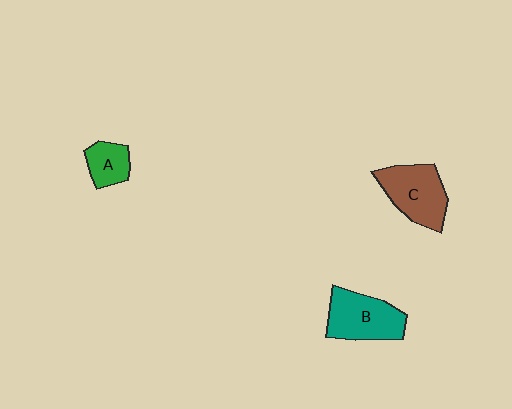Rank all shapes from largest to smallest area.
From largest to smallest: C (brown), B (teal), A (green).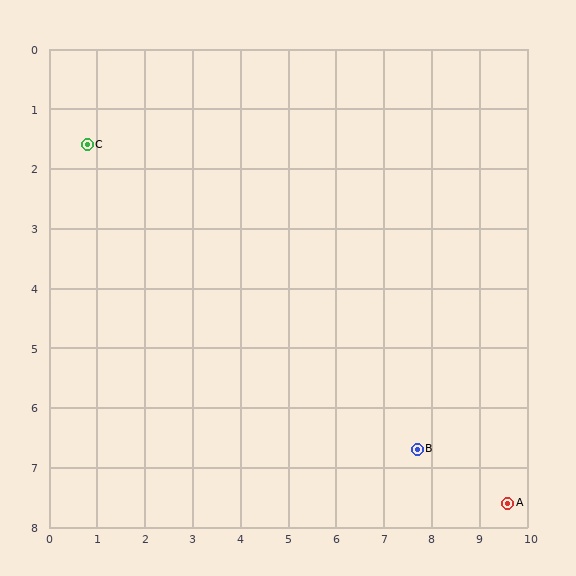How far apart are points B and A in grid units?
Points B and A are about 2.1 grid units apart.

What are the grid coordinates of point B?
Point B is at approximately (7.7, 6.7).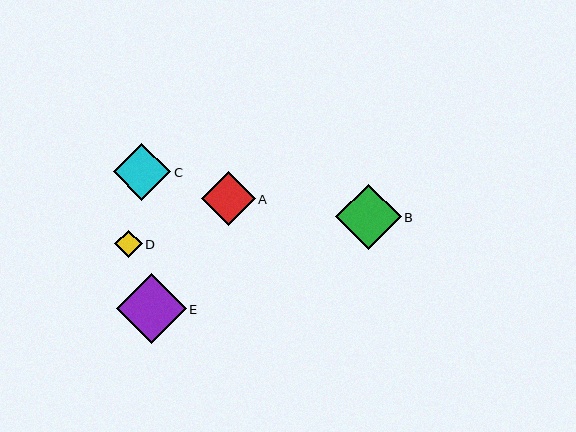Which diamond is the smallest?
Diamond D is the smallest with a size of approximately 28 pixels.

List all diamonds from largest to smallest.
From largest to smallest: E, B, C, A, D.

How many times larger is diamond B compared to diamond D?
Diamond B is approximately 2.3 times the size of diamond D.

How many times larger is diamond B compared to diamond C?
Diamond B is approximately 1.1 times the size of diamond C.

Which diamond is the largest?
Diamond E is the largest with a size of approximately 70 pixels.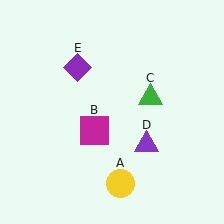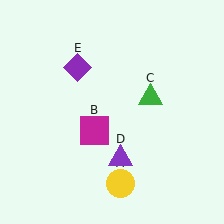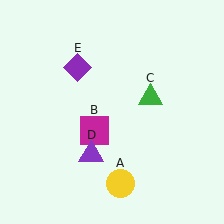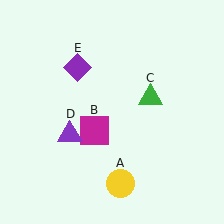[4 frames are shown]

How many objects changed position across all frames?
1 object changed position: purple triangle (object D).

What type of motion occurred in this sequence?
The purple triangle (object D) rotated clockwise around the center of the scene.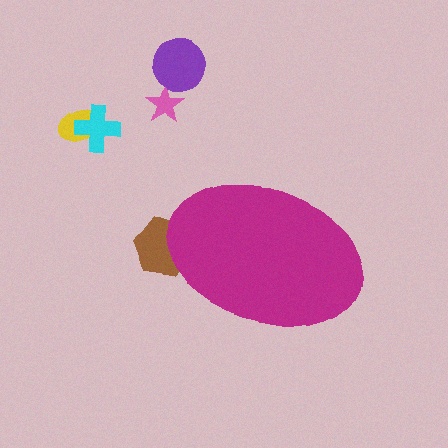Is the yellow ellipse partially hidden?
No, the yellow ellipse is fully visible.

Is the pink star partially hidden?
No, the pink star is fully visible.